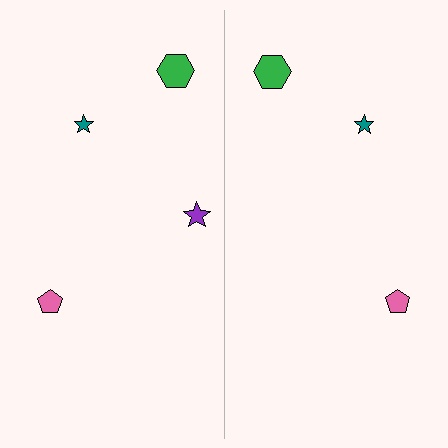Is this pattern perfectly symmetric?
No, the pattern is not perfectly symmetric. A purple star is missing from the right side.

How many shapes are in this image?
There are 7 shapes in this image.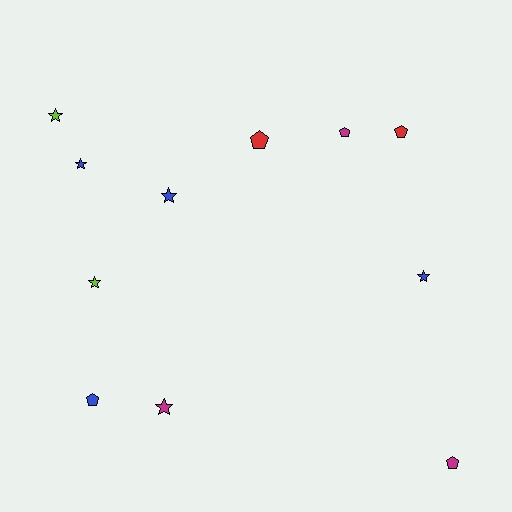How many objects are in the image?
There are 11 objects.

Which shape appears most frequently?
Star, with 6 objects.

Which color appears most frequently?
Blue, with 4 objects.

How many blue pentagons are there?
There is 1 blue pentagon.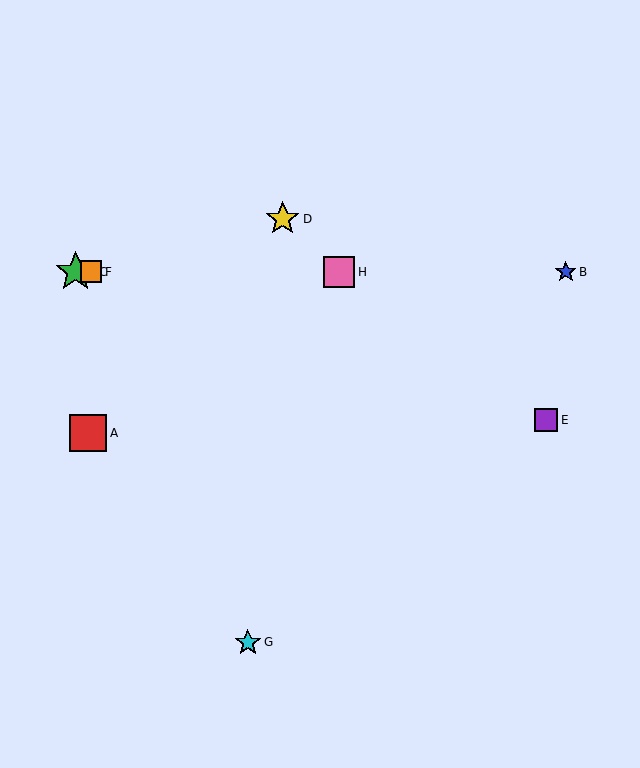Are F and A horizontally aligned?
No, F is at y≈272 and A is at y≈433.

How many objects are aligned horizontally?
4 objects (B, C, F, H) are aligned horizontally.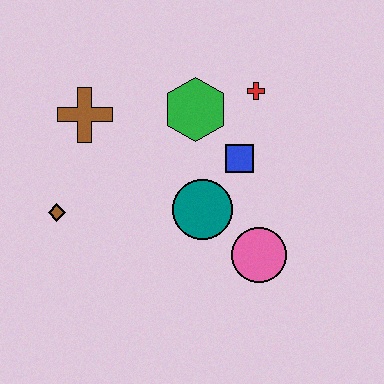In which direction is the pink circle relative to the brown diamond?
The pink circle is to the right of the brown diamond.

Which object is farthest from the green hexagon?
The brown diamond is farthest from the green hexagon.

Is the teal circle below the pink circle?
No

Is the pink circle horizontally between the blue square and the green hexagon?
No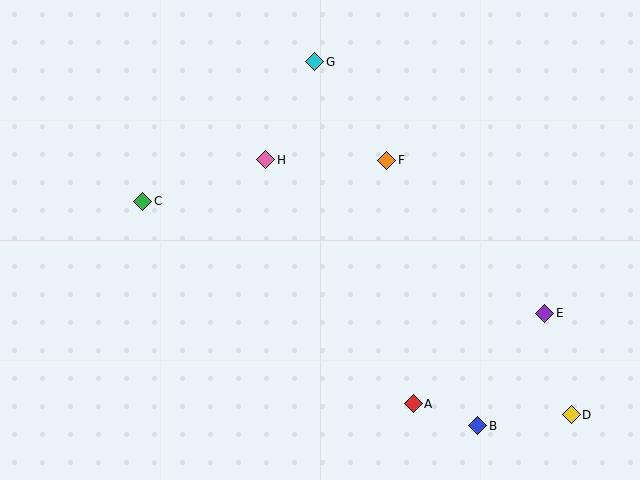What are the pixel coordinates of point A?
Point A is at (413, 404).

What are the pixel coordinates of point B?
Point B is at (478, 426).